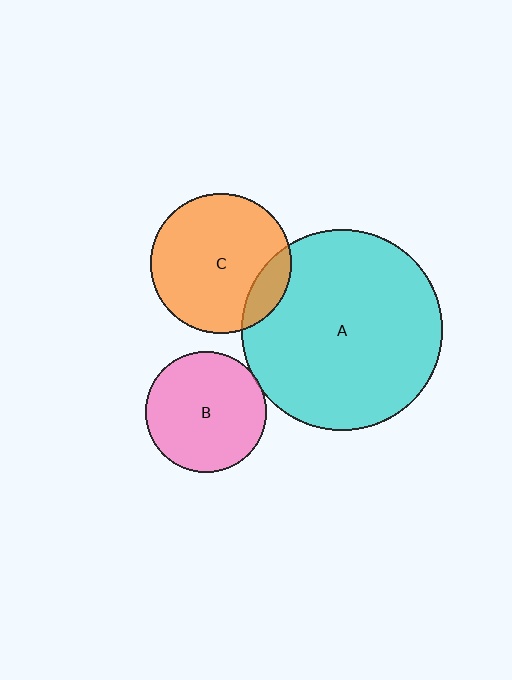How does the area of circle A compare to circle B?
Approximately 2.8 times.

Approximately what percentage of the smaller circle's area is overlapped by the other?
Approximately 5%.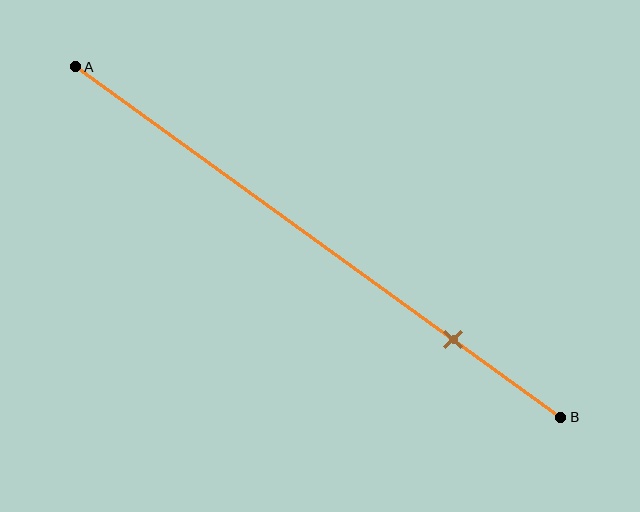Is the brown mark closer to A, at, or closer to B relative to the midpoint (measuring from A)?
The brown mark is closer to point B than the midpoint of segment AB.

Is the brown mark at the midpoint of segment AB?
No, the mark is at about 80% from A, not at the 50% midpoint.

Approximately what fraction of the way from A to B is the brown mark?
The brown mark is approximately 80% of the way from A to B.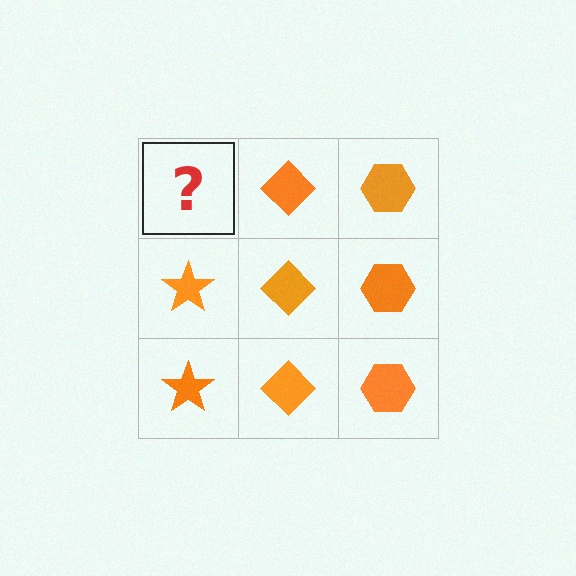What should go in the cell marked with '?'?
The missing cell should contain an orange star.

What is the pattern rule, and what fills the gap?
The rule is that each column has a consistent shape. The gap should be filled with an orange star.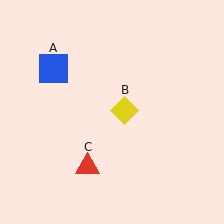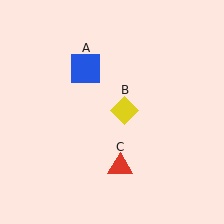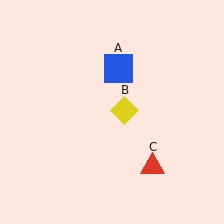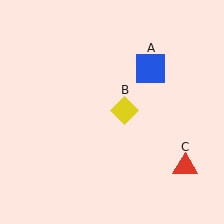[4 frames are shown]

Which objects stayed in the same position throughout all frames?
Yellow diamond (object B) remained stationary.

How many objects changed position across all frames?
2 objects changed position: blue square (object A), red triangle (object C).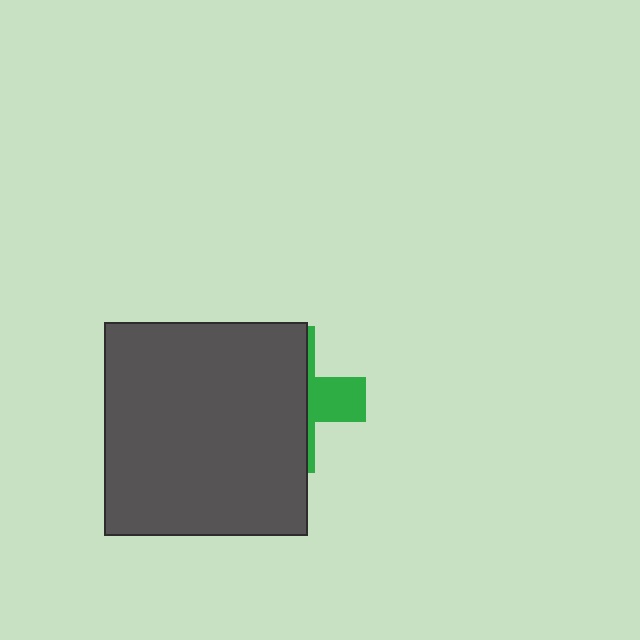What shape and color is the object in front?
The object in front is a dark gray rectangle.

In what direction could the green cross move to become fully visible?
The green cross could move right. That would shift it out from behind the dark gray rectangle entirely.